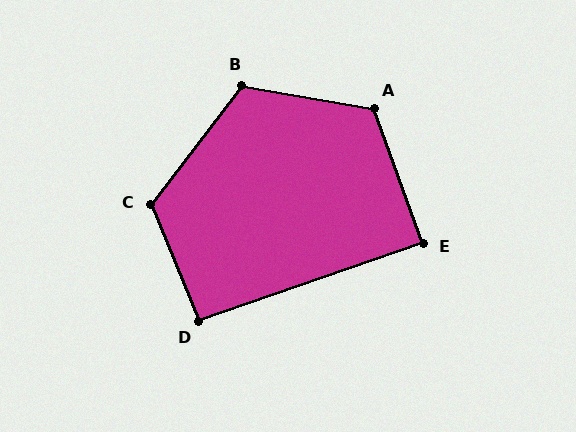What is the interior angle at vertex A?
Approximately 120 degrees (obtuse).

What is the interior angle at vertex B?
Approximately 118 degrees (obtuse).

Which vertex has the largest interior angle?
C, at approximately 120 degrees.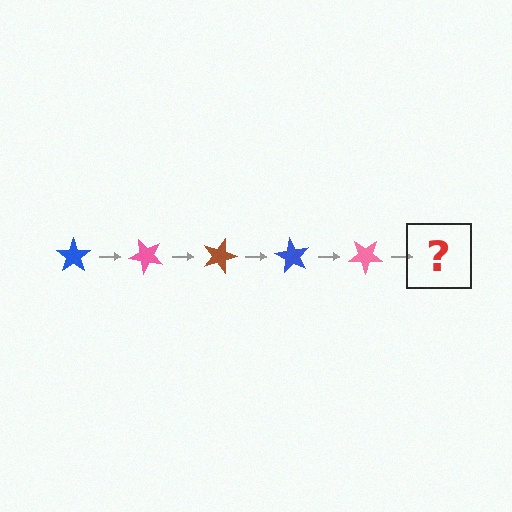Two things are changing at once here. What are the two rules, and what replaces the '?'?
The two rules are that it rotates 45 degrees each step and the color cycles through blue, pink, and brown. The '?' should be a brown star, rotated 225 degrees from the start.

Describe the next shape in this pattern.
It should be a brown star, rotated 225 degrees from the start.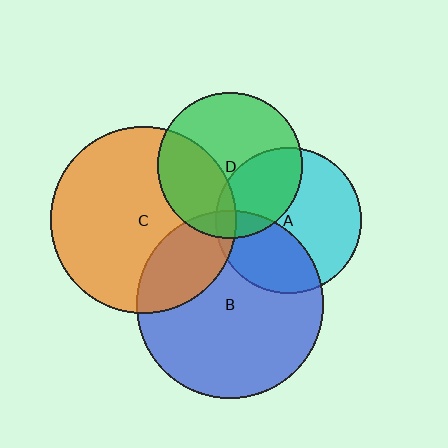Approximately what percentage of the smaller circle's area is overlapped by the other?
Approximately 35%.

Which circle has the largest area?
Circle B (blue).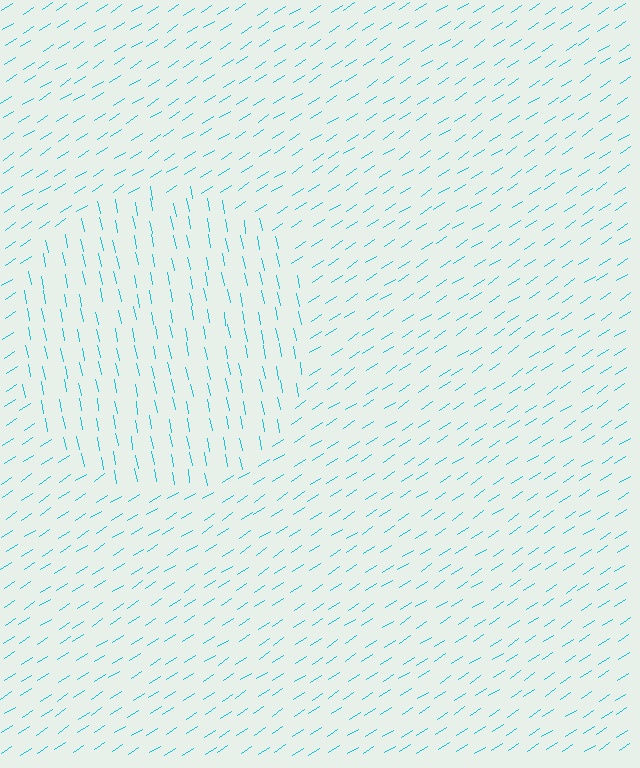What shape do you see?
I see a circle.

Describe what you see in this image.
The image is filled with small cyan line segments. A circle region in the image has lines oriented differently from the surrounding lines, creating a visible texture boundary.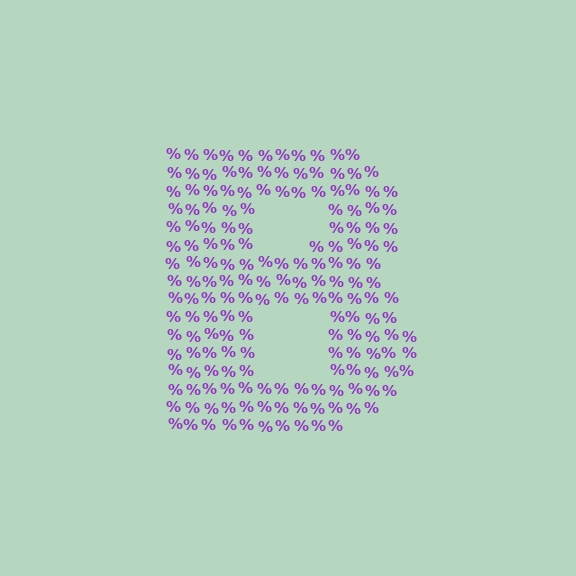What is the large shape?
The large shape is the letter B.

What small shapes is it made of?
It is made of small percent signs.